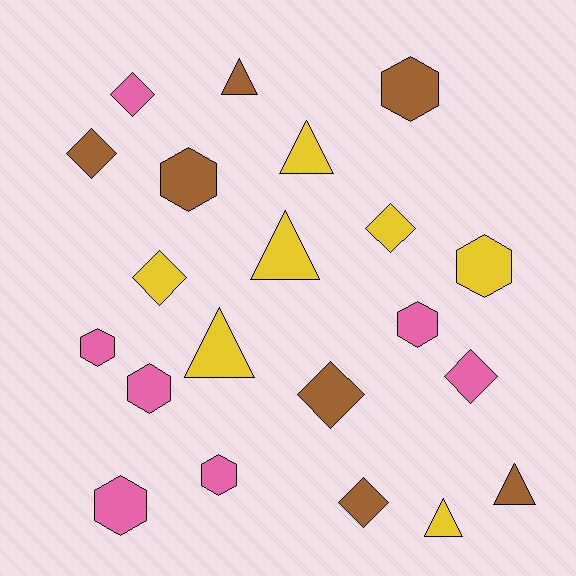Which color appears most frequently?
Pink, with 7 objects.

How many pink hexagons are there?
There are 5 pink hexagons.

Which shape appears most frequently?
Hexagon, with 8 objects.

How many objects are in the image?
There are 21 objects.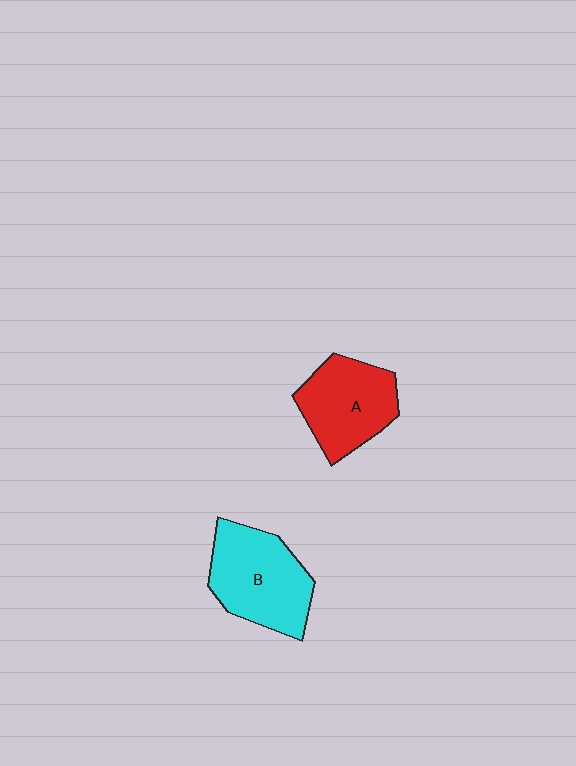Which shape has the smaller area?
Shape A (red).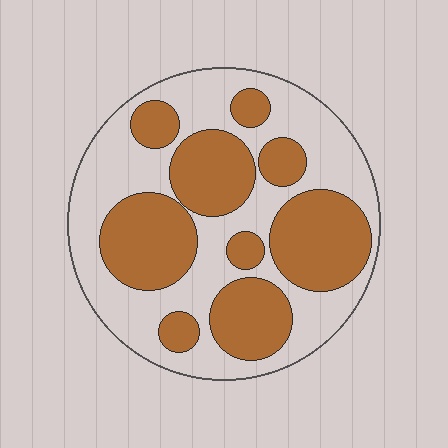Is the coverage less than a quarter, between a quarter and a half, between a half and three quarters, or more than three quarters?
Between a quarter and a half.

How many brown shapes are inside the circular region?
9.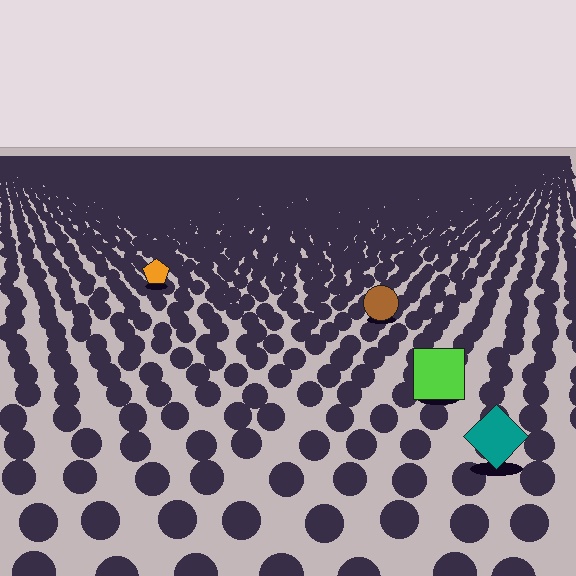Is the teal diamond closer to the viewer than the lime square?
Yes. The teal diamond is closer — you can tell from the texture gradient: the ground texture is coarser near it.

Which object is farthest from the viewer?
The orange pentagon is farthest from the viewer. It appears smaller and the ground texture around it is denser.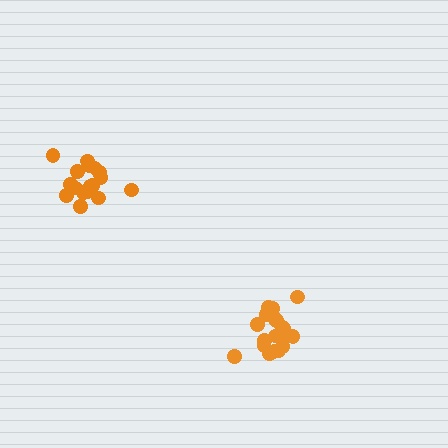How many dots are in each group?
Group 1: 20 dots, Group 2: 18 dots (38 total).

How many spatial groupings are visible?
There are 2 spatial groupings.